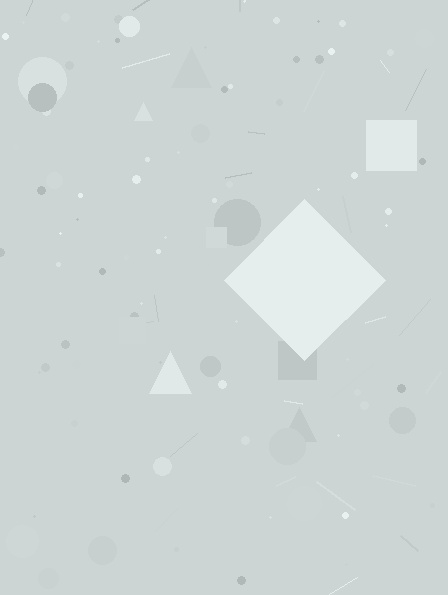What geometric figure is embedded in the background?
A diamond is embedded in the background.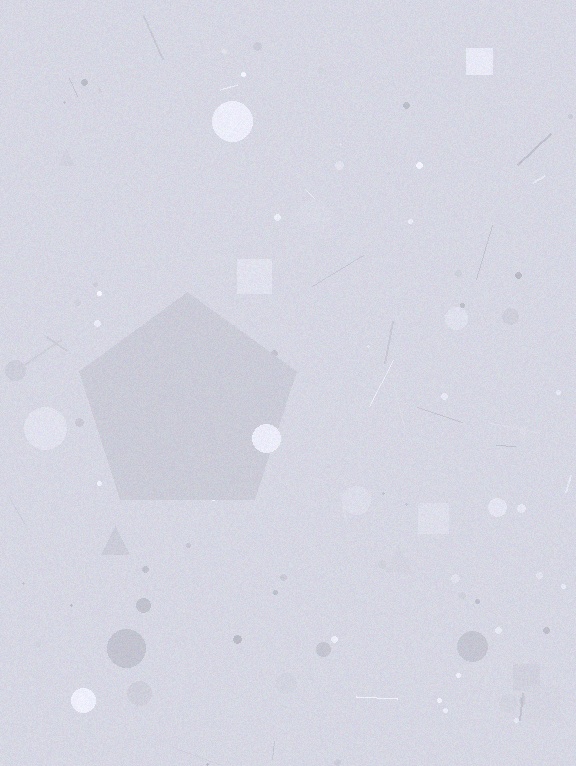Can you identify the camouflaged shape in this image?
The camouflaged shape is a pentagon.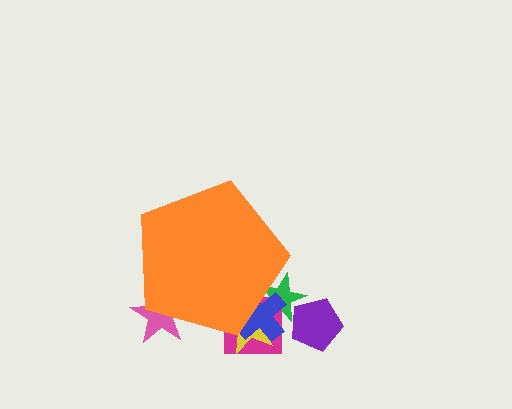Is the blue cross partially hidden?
Yes, the blue cross is partially hidden behind the orange pentagon.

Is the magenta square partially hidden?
Yes, the magenta square is partially hidden behind the orange pentagon.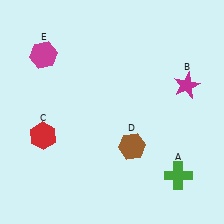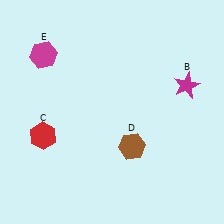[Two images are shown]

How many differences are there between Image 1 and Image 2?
There is 1 difference between the two images.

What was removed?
The green cross (A) was removed in Image 2.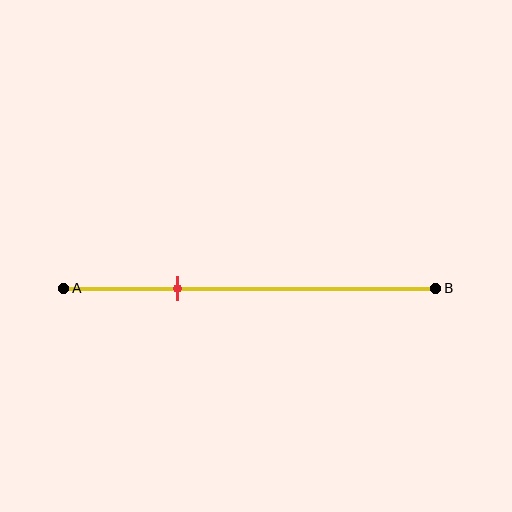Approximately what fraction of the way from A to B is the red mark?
The red mark is approximately 30% of the way from A to B.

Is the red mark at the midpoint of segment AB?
No, the mark is at about 30% from A, not at the 50% midpoint.